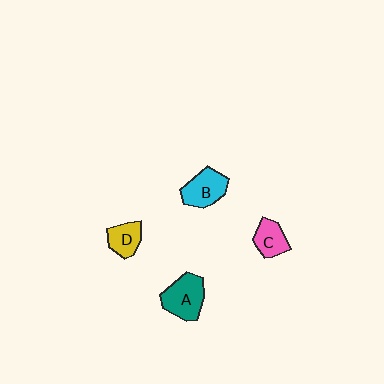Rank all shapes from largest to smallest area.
From largest to smallest: A (teal), B (cyan), C (pink), D (yellow).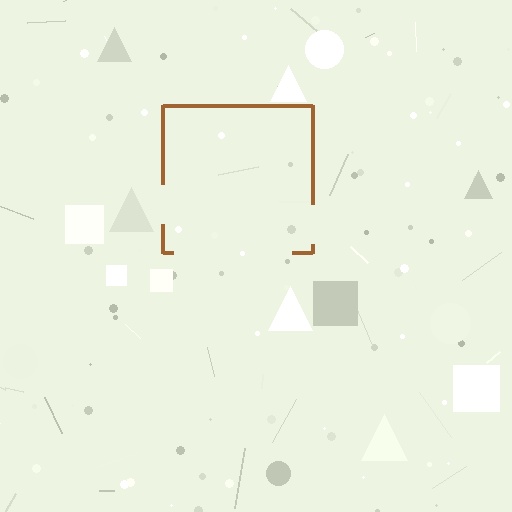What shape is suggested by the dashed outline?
The dashed outline suggests a square.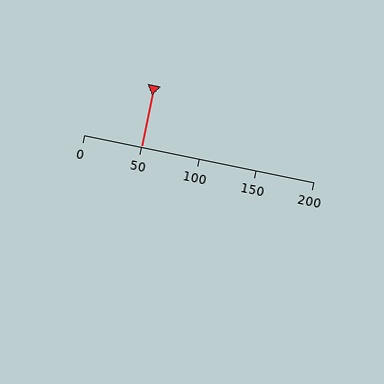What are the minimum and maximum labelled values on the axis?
The axis runs from 0 to 200.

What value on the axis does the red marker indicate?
The marker indicates approximately 50.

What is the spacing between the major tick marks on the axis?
The major ticks are spaced 50 apart.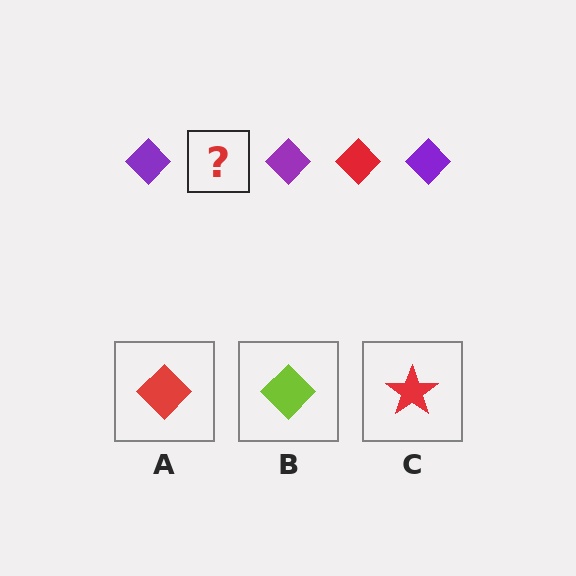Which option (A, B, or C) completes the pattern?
A.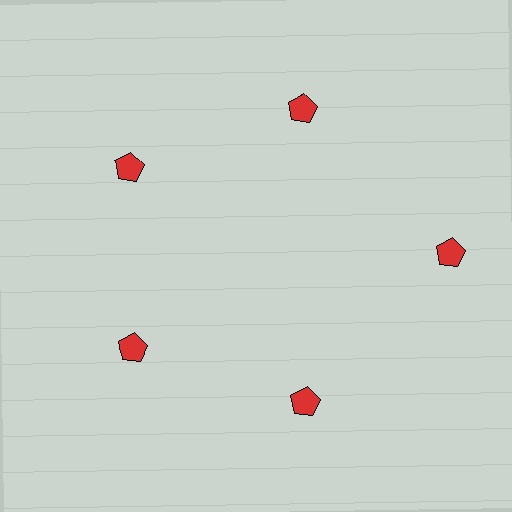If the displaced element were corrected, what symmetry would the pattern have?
It would have 5-fold rotational symmetry — the pattern would map onto itself every 72 degrees.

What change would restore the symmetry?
The symmetry would be restored by moving it inward, back onto the ring so that all 5 pentagons sit at equal angles and equal distance from the center.